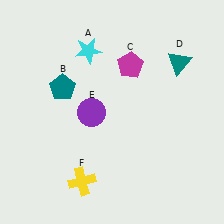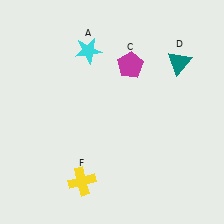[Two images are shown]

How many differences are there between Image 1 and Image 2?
There are 2 differences between the two images.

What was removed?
The teal pentagon (B), the purple circle (E) were removed in Image 2.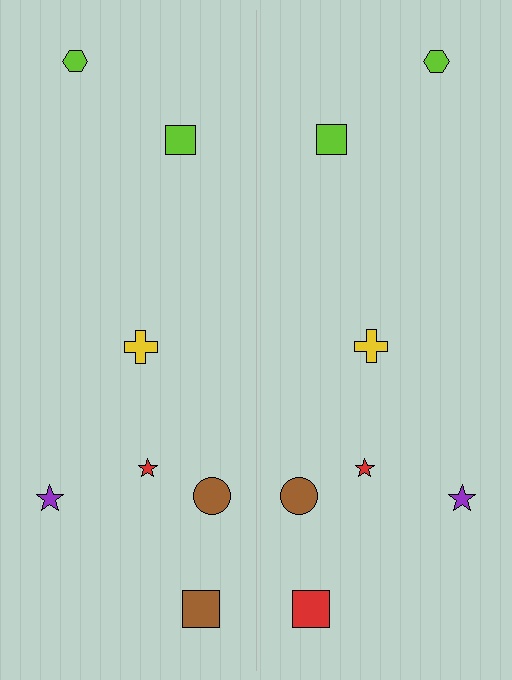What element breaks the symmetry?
The red square on the right side breaks the symmetry — its mirror counterpart is brown.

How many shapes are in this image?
There are 14 shapes in this image.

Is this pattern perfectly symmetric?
No, the pattern is not perfectly symmetric. The red square on the right side breaks the symmetry — its mirror counterpart is brown.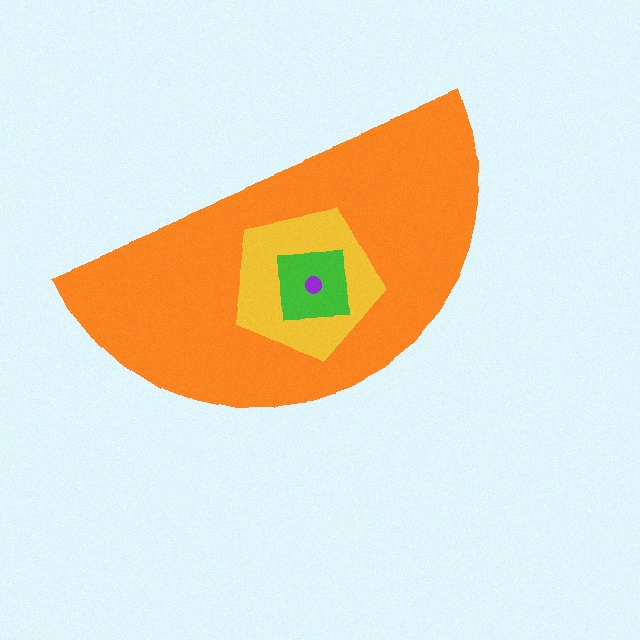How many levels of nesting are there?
4.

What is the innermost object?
The purple circle.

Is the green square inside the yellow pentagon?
Yes.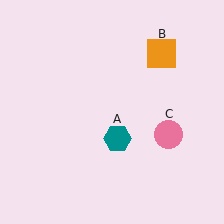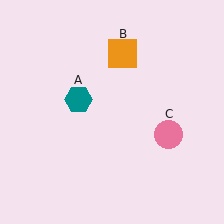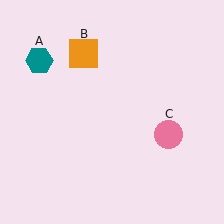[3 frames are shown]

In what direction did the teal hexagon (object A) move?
The teal hexagon (object A) moved up and to the left.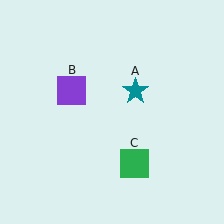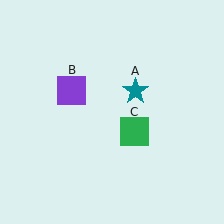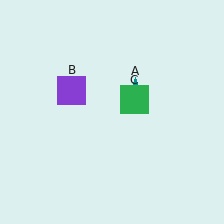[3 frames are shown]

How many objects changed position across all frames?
1 object changed position: green square (object C).